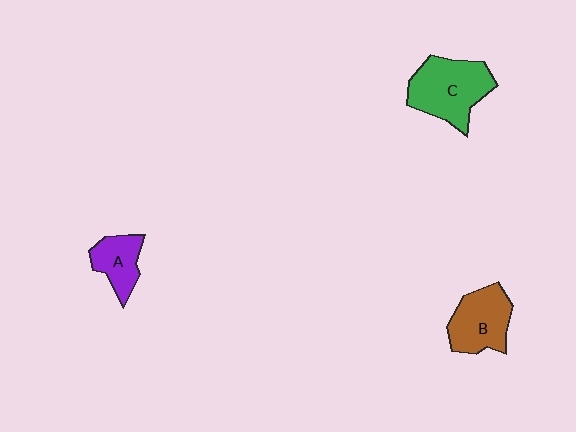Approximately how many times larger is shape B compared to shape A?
Approximately 1.5 times.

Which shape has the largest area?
Shape C (green).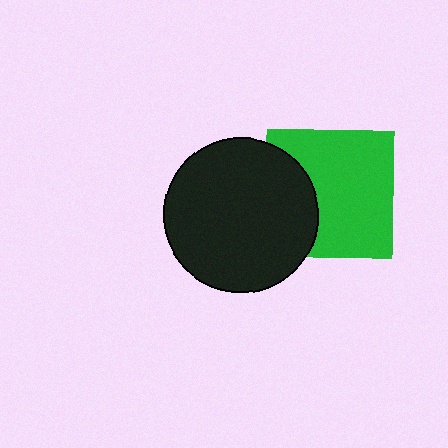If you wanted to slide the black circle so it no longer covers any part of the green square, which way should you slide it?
Slide it left — that is the most direct way to separate the two shapes.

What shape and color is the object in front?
The object in front is a black circle.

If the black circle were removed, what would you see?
You would see the complete green square.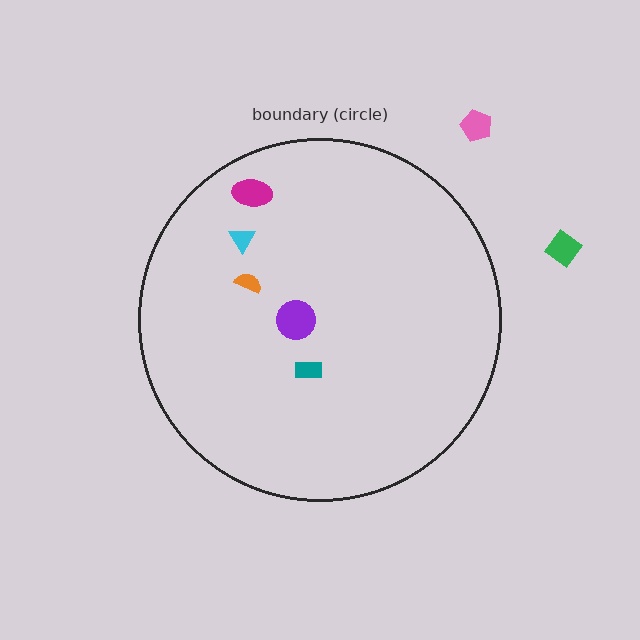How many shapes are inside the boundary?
5 inside, 2 outside.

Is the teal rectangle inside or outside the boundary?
Inside.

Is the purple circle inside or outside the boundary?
Inside.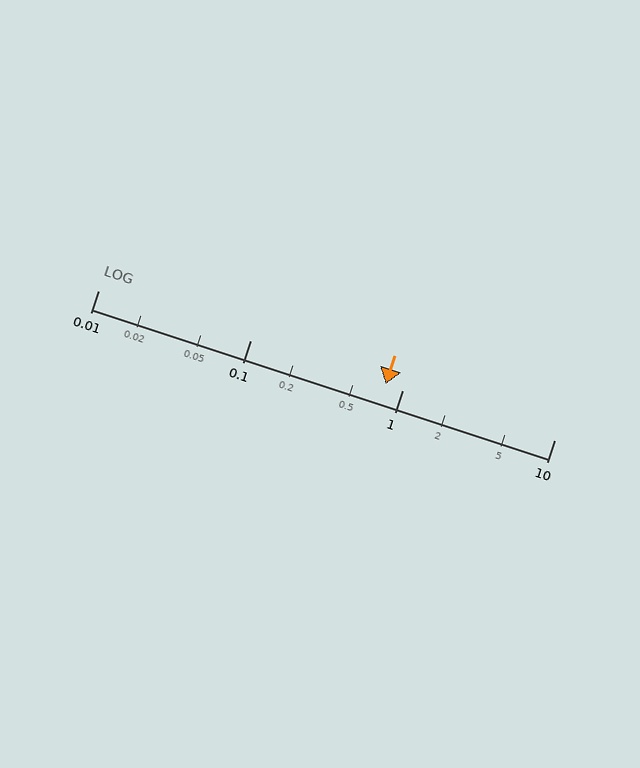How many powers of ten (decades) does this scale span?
The scale spans 3 decades, from 0.01 to 10.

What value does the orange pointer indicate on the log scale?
The pointer indicates approximately 0.78.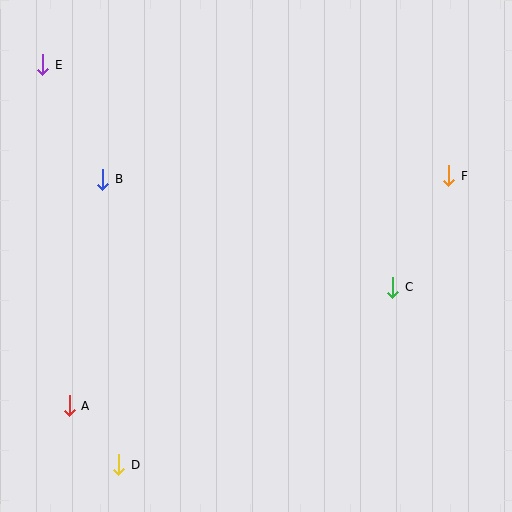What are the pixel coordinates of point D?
Point D is at (119, 465).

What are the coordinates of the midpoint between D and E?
The midpoint between D and E is at (81, 265).